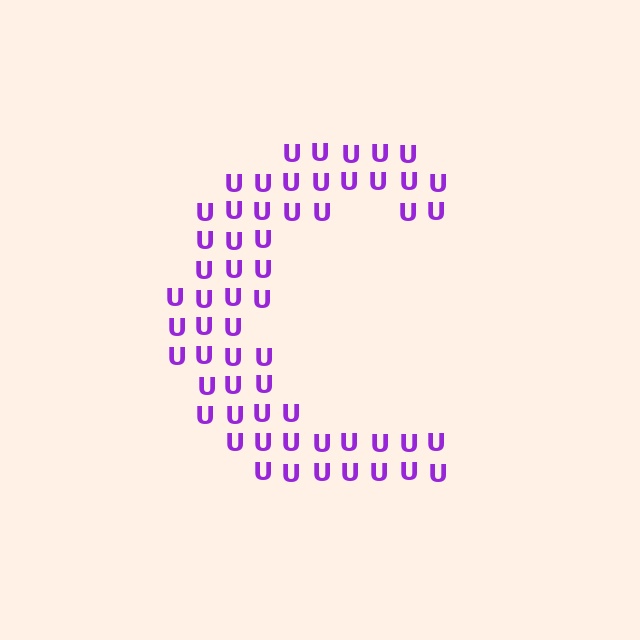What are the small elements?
The small elements are letter U's.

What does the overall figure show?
The overall figure shows the letter C.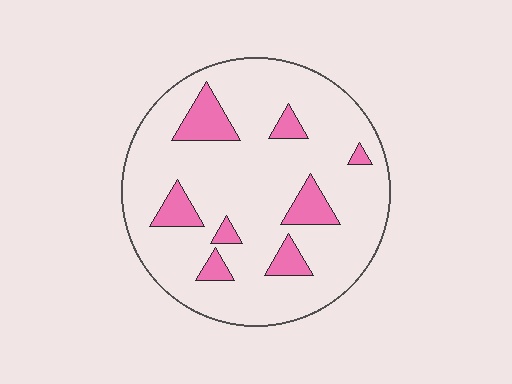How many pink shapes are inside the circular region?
8.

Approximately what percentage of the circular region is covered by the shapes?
Approximately 15%.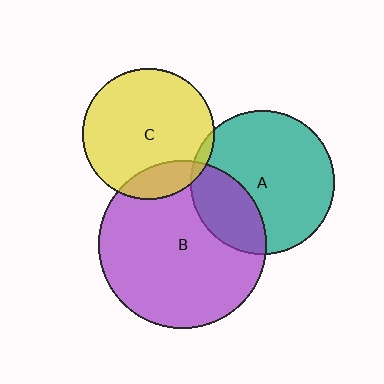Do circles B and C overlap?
Yes.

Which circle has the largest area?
Circle B (purple).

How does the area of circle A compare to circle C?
Approximately 1.2 times.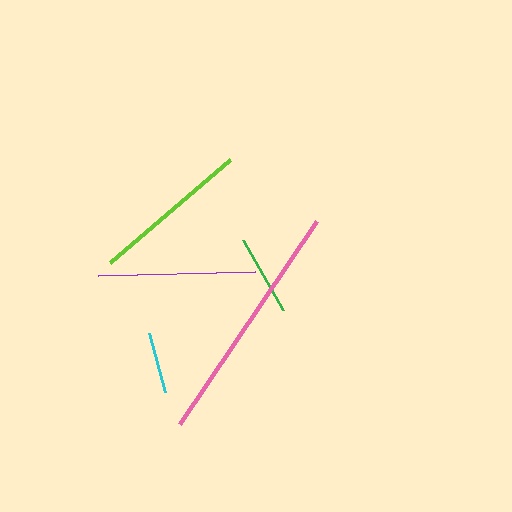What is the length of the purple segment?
The purple segment is approximately 156 pixels long.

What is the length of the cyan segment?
The cyan segment is approximately 61 pixels long.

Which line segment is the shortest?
The cyan line is the shortest at approximately 61 pixels.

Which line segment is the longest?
The pink line is the longest at approximately 245 pixels.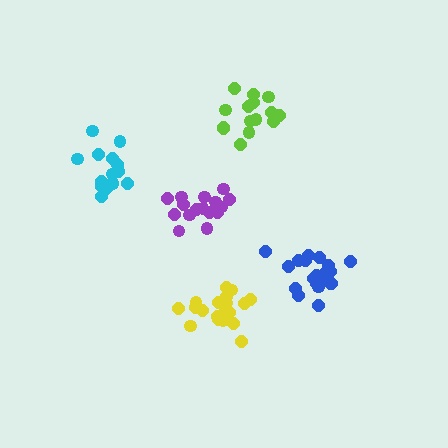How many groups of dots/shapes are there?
There are 5 groups.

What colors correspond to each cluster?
The clusters are colored: lime, blue, cyan, yellow, purple.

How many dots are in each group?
Group 1: 16 dots, Group 2: 21 dots, Group 3: 15 dots, Group 4: 20 dots, Group 5: 16 dots (88 total).